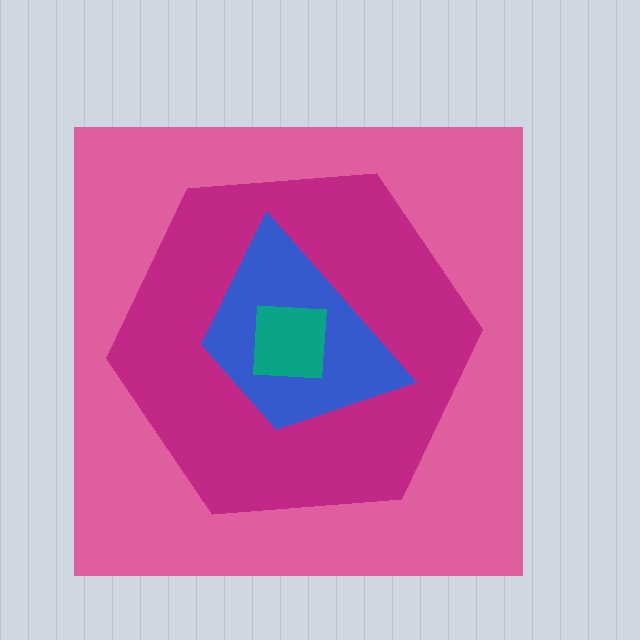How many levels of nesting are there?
4.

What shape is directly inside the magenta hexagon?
The blue trapezoid.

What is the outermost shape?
The pink square.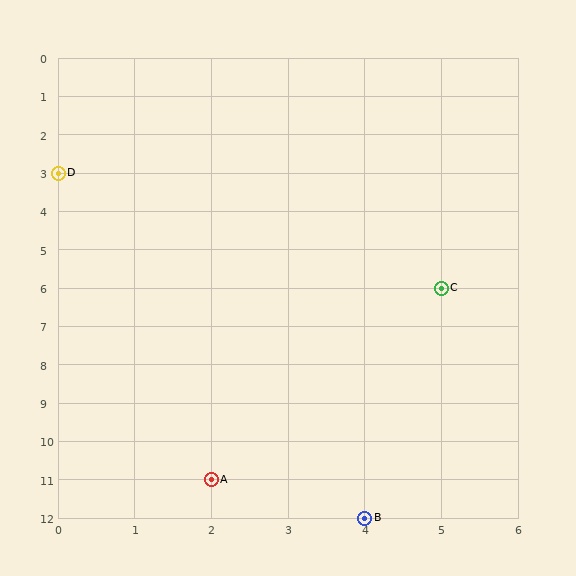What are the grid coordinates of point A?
Point A is at grid coordinates (2, 11).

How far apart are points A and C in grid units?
Points A and C are 3 columns and 5 rows apart (about 5.8 grid units diagonally).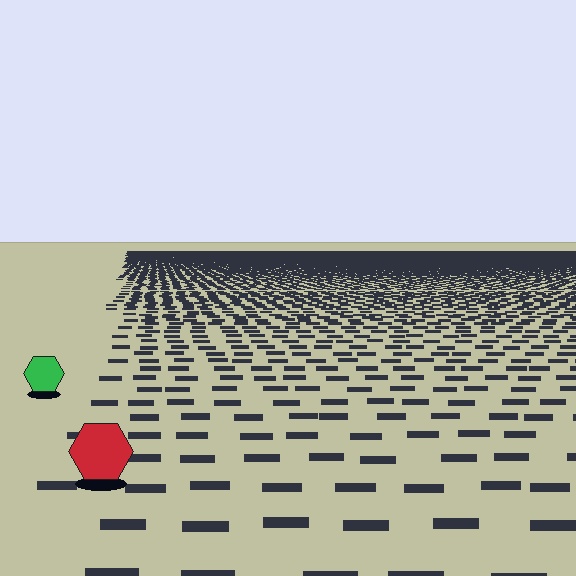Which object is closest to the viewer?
The red hexagon is closest. The texture marks near it are larger and more spread out.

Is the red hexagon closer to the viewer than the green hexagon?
Yes. The red hexagon is closer — you can tell from the texture gradient: the ground texture is coarser near it.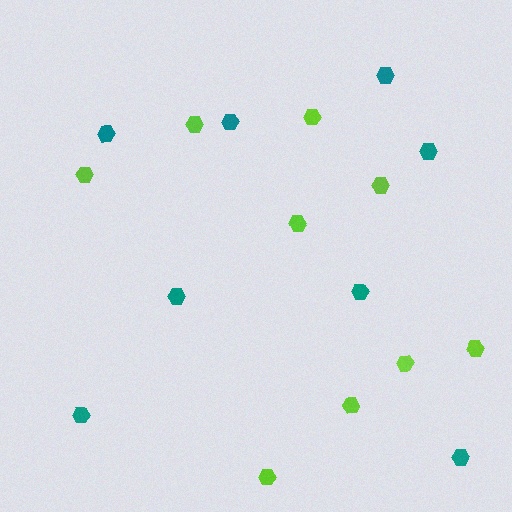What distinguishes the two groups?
There are 2 groups: one group of lime hexagons (9) and one group of teal hexagons (8).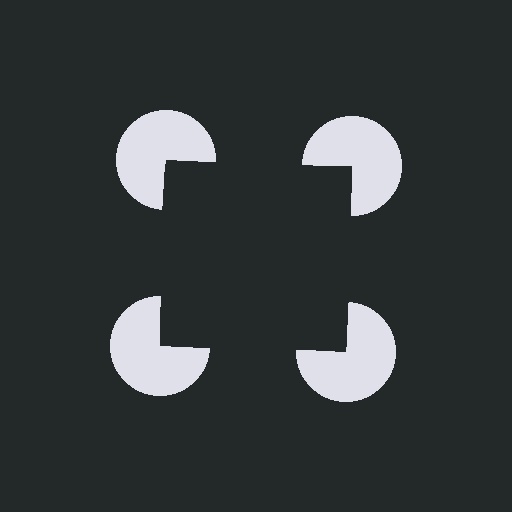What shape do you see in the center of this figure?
An illusory square — its edges are inferred from the aligned wedge cuts in the pac-man discs, not physically drawn.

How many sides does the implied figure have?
4 sides.